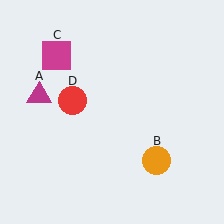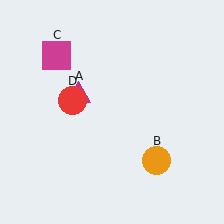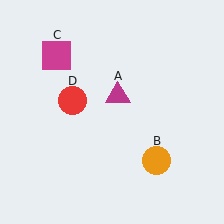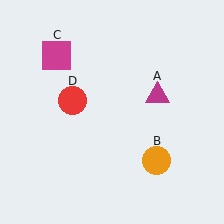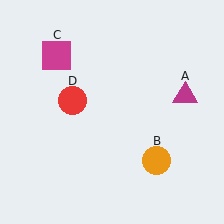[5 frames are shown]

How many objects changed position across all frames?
1 object changed position: magenta triangle (object A).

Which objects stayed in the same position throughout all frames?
Orange circle (object B) and magenta square (object C) and red circle (object D) remained stationary.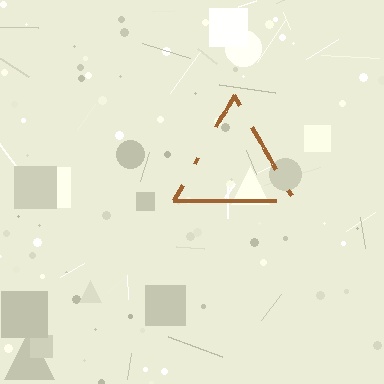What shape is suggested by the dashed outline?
The dashed outline suggests a triangle.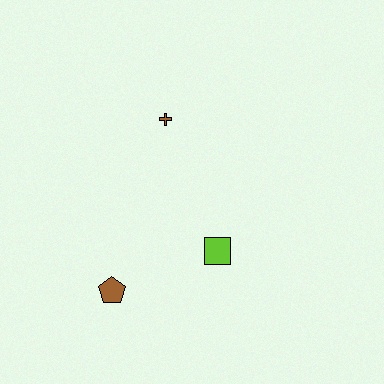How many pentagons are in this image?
There is 1 pentagon.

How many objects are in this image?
There are 3 objects.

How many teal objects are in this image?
There are no teal objects.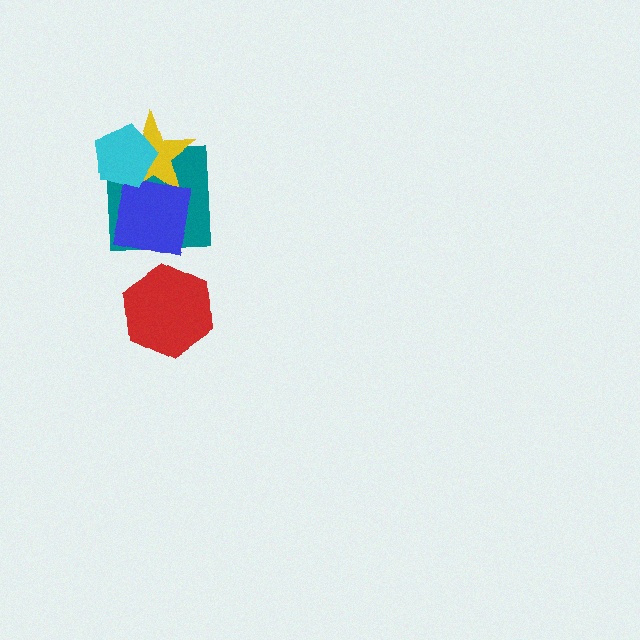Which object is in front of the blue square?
The cyan pentagon is in front of the blue square.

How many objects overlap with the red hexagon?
0 objects overlap with the red hexagon.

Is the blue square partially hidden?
Yes, it is partially covered by another shape.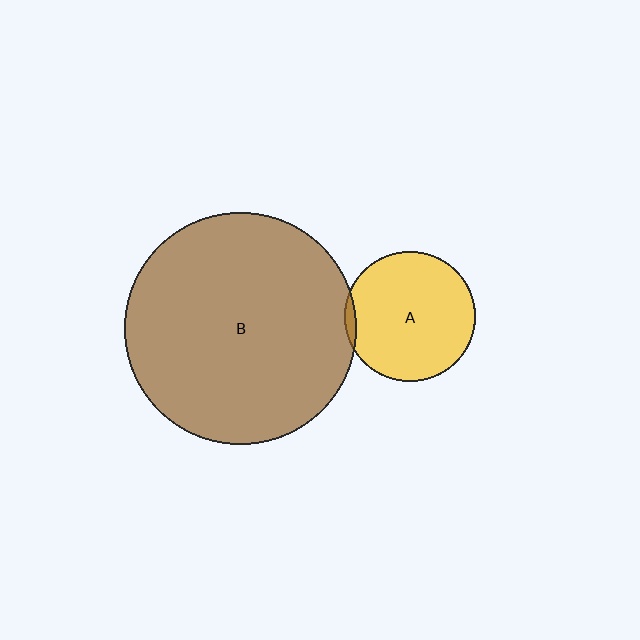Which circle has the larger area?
Circle B (brown).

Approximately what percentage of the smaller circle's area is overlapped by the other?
Approximately 5%.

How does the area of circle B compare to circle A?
Approximately 3.2 times.